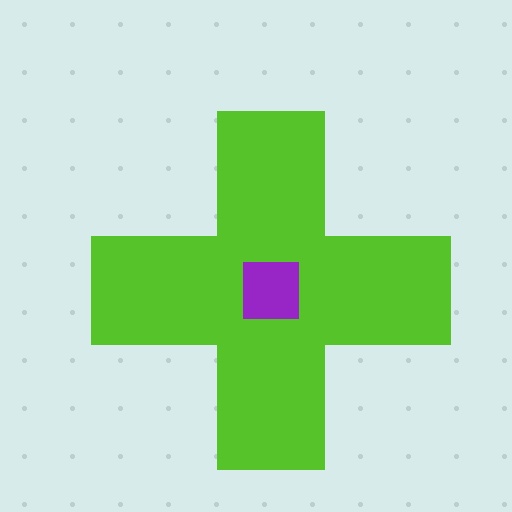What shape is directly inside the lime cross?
The purple square.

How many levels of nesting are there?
2.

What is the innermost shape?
The purple square.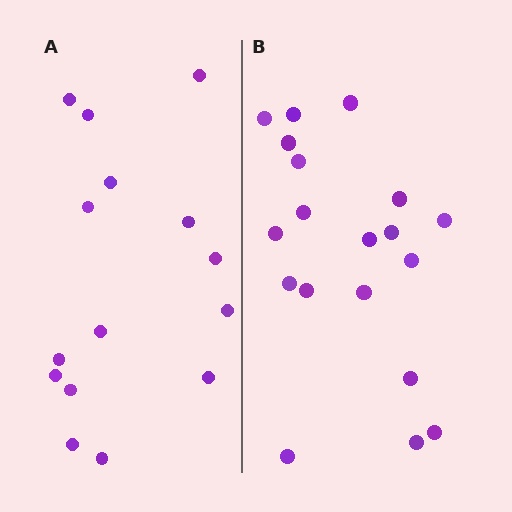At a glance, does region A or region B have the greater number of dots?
Region B (the right region) has more dots.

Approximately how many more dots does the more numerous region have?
Region B has about 4 more dots than region A.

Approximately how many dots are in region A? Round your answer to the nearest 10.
About 20 dots. (The exact count is 15, which rounds to 20.)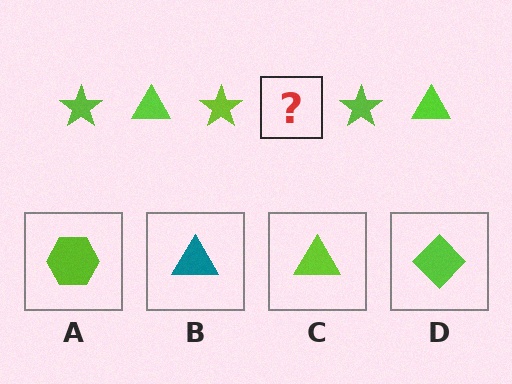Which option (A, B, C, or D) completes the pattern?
C.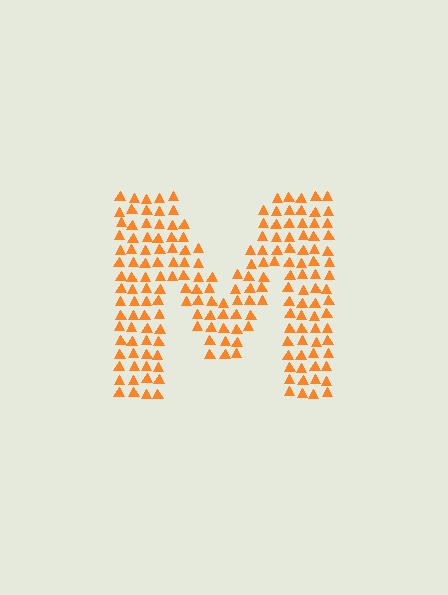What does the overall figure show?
The overall figure shows the letter M.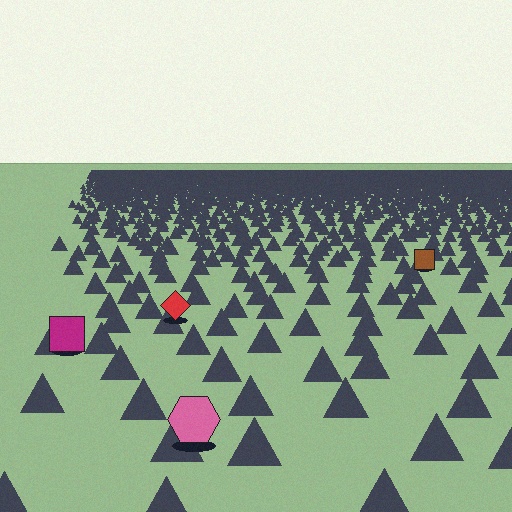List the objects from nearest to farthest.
From nearest to farthest: the pink hexagon, the magenta square, the red diamond, the brown square.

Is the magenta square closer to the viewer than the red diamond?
Yes. The magenta square is closer — you can tell from the texture gradient: the ground texture is coarser near it.